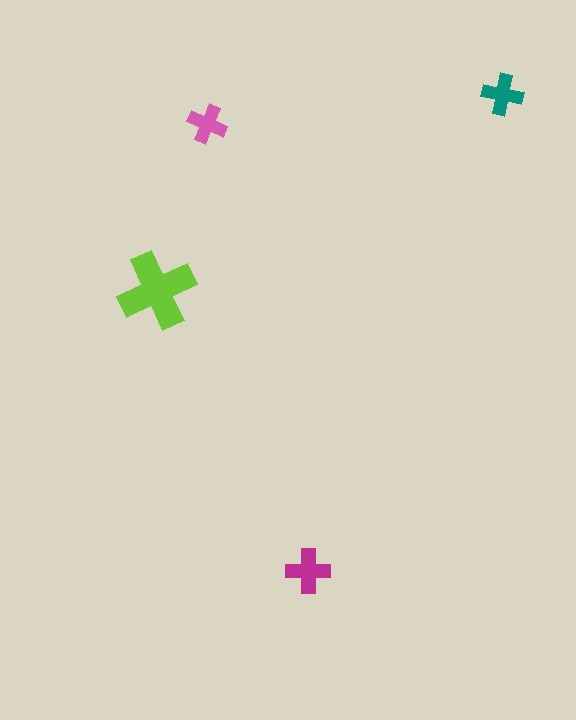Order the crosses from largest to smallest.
the lime one, the magenta one, the teal one, the pink one.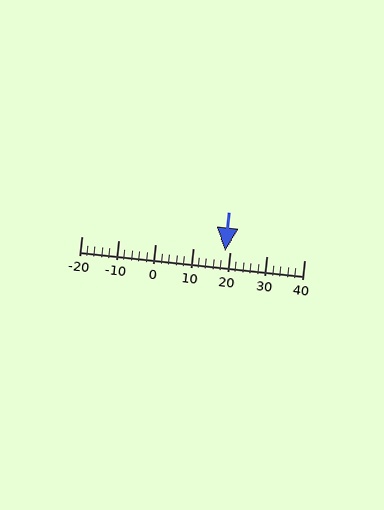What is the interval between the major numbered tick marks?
The major tick marks are spaced 10 units apart.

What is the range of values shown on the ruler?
The ruler shows values from -20 to 40.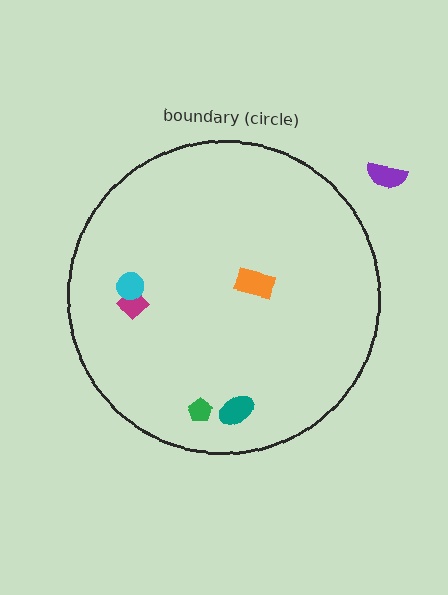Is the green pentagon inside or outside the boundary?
Inside.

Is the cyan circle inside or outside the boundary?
Inside.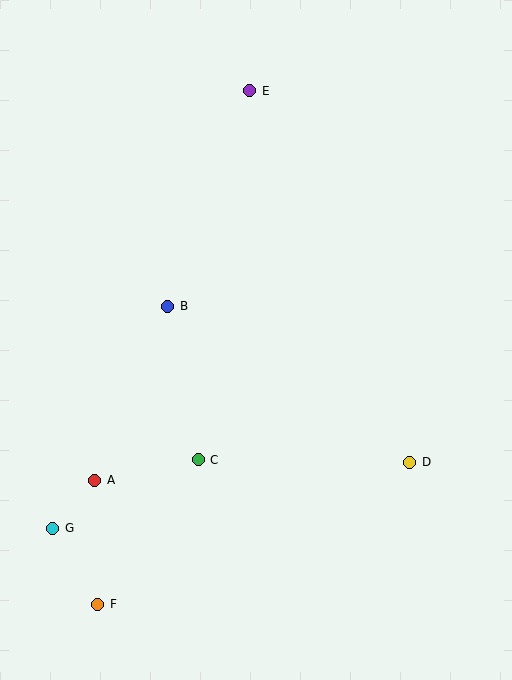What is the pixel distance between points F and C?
The distance between F and C is 176 pixels.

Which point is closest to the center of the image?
Point B at (168, 306) is closest to the center.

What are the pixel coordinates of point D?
Point D is at (410, 462).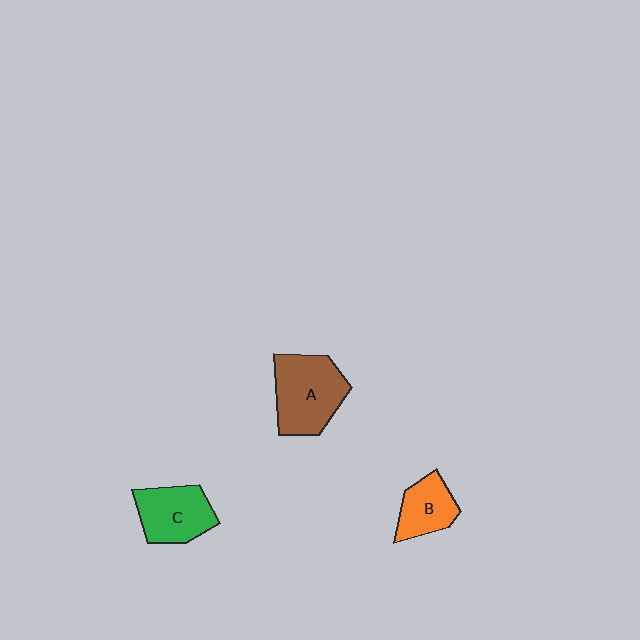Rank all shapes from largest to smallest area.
From largest to smallest: A (brown), C (green), B (orange).